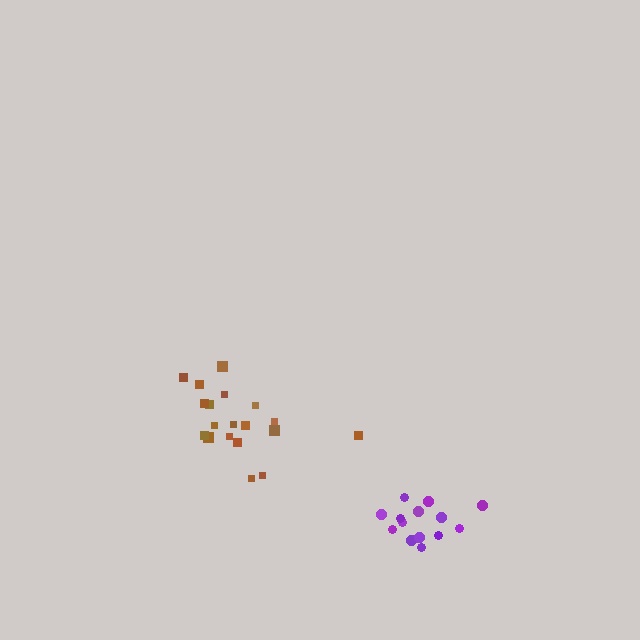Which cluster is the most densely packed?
Purple.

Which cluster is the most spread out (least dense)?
Brown.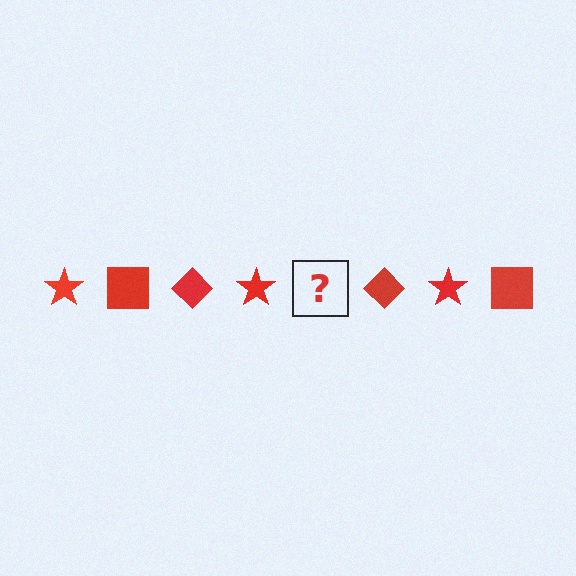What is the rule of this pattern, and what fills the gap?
The rule is that the pattern cycles through star, square, diamond shapes in red. The gap should be filled with a red square.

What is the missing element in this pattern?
The missing element is a red square.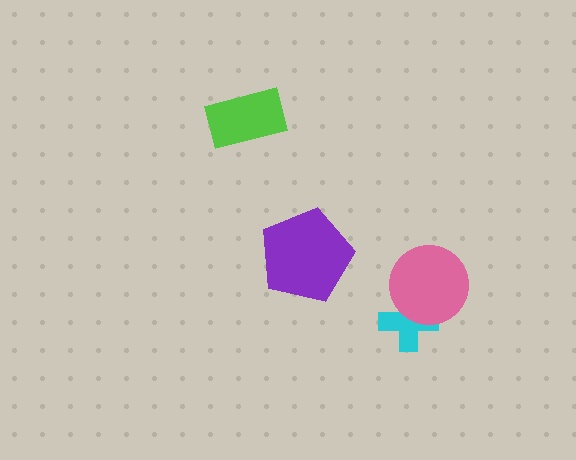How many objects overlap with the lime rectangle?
0 objects overlap with the lime rectangle.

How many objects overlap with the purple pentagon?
0 objects overlap with the purple pentagon.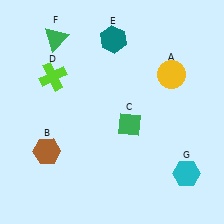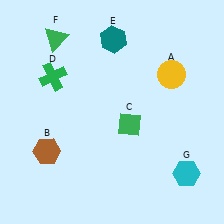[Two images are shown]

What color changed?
The cross (D) changed from lime in Image 1 to green in Image 2.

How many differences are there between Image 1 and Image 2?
There is 1 difference between the two images.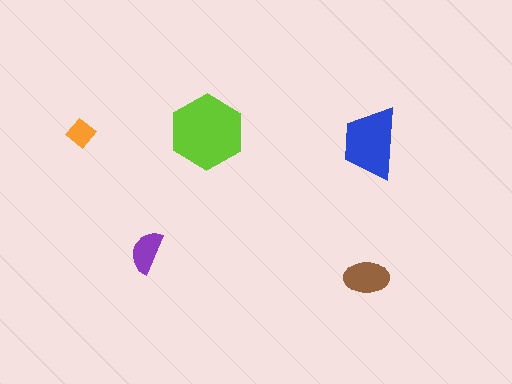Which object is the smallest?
The orange diamond.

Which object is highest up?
The lime hexagon is topmost.